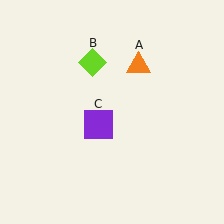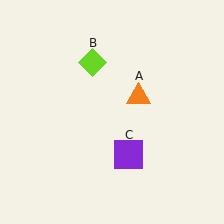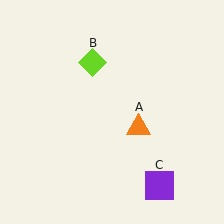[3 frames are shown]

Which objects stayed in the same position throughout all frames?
Lime diamond (object B) remained stationary.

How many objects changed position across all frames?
2 objects changed position: orange triangle (object A), purple square (object C).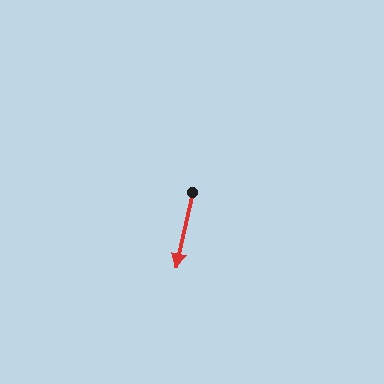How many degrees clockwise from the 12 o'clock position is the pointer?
Approximately 192 degrees.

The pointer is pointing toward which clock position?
Roughly 6 o'clock.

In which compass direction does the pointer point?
South.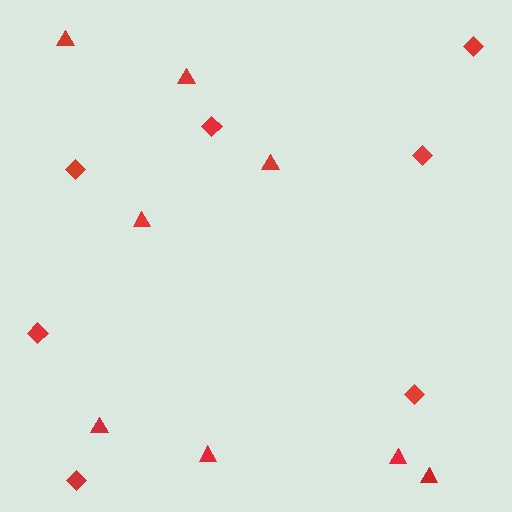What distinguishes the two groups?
There are 2 groups: one group of triangles (8) and one group of diamonds (7).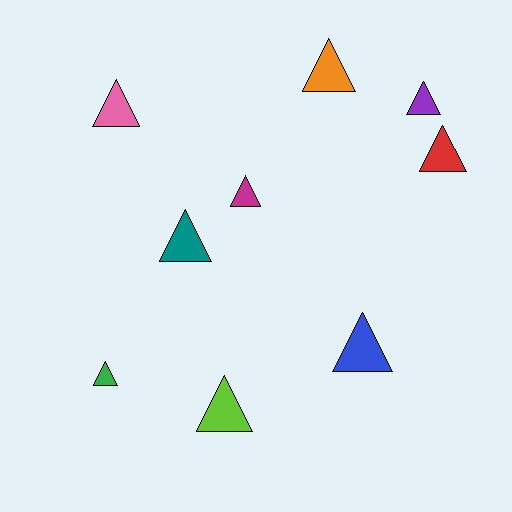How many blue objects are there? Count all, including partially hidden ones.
There is 1 blue object.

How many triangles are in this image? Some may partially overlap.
There are 9 triangles.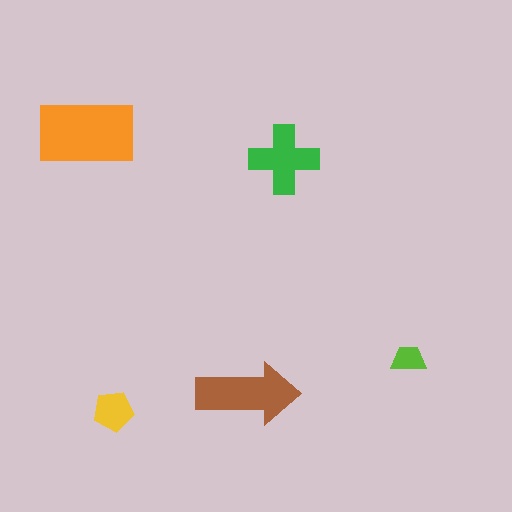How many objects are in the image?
There are 5 objects in the image.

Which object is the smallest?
The lime trapezoid.